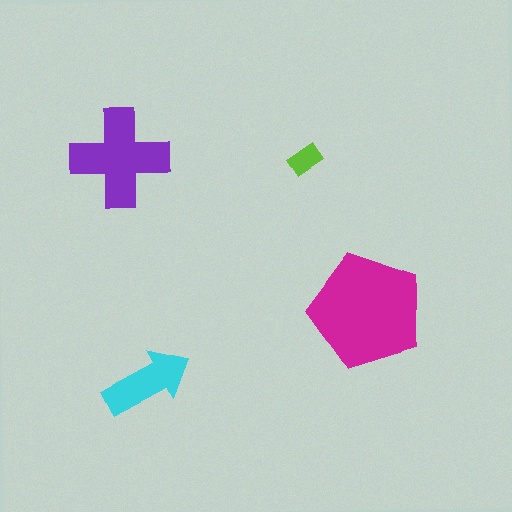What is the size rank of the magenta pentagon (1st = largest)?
1st.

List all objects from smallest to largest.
The lime rectangle, the cyan arrow, the purple cross, the magenta pentagon.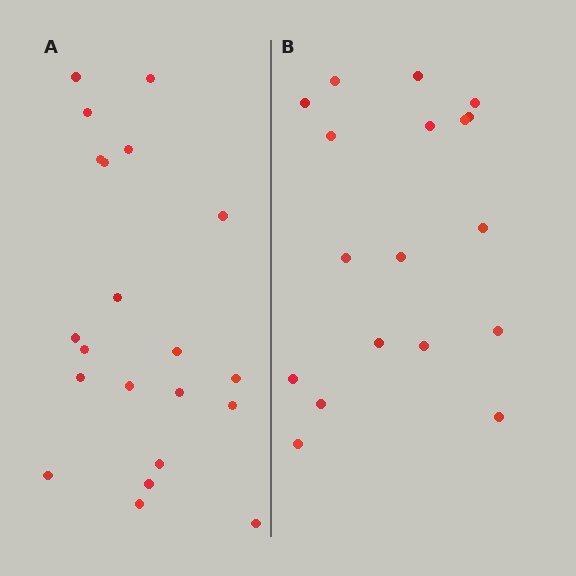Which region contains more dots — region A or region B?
Region A (the left region) has more dots.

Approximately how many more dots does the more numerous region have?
Region A has just a few more — roughly 2 or 3 more dots than region B.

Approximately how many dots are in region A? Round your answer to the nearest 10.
About 20 dots. (The exact count is 21, which rounds to 20.)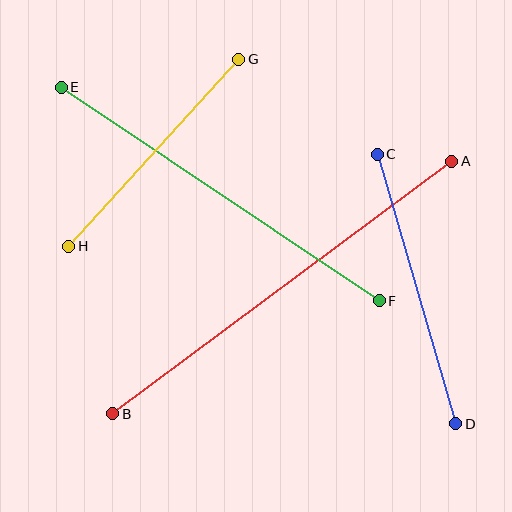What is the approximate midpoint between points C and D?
The midpoint is at approximately (417, 289) pixels.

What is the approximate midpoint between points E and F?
The midpoint is at approximately (220, 194) pixels.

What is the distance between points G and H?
The distance is approximately 253 pixels.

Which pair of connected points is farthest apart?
Points A and B are farthest apart.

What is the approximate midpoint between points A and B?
The midpoint is at approximately (282, 288) pixels.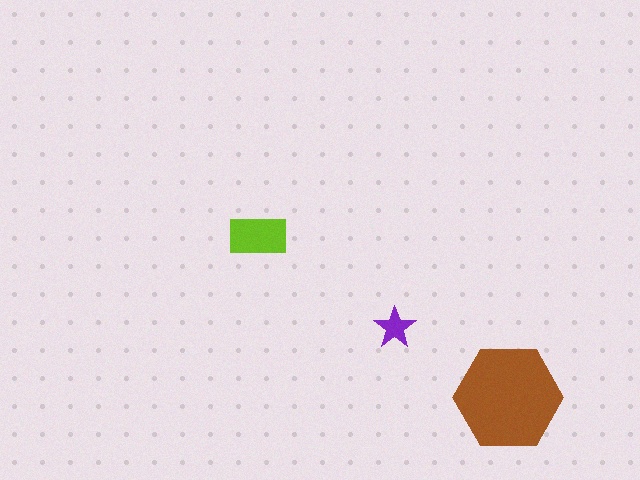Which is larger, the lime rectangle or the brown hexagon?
The brown hexagon.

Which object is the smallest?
The purple star.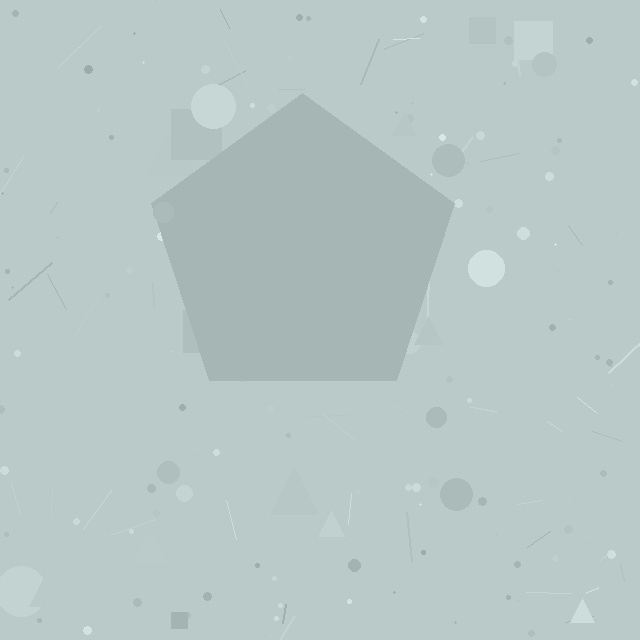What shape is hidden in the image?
A pentagon is hidden in the image.